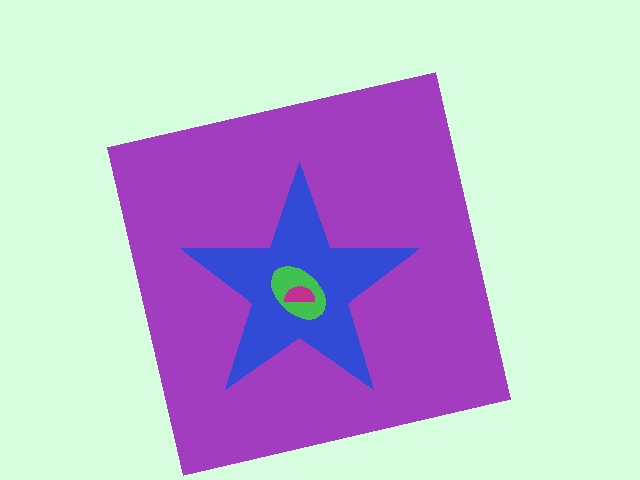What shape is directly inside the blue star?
The green ellipse.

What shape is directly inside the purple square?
The blue star.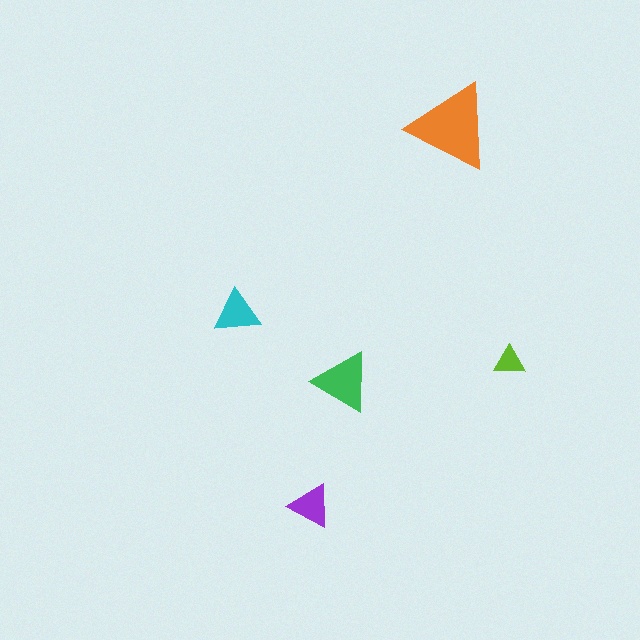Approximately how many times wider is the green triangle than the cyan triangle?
About 1.5 times wider.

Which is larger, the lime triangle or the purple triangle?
The purple one.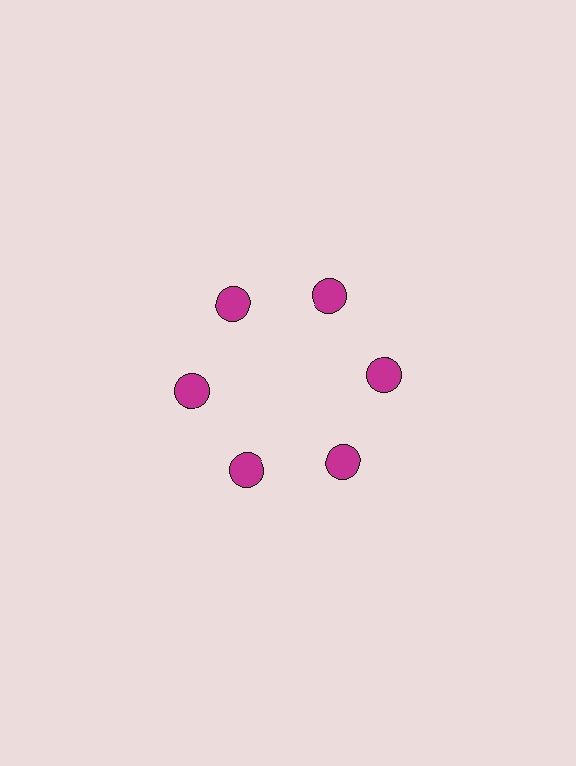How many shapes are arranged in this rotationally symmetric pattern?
There are 6 shapes, arranged in 6 groups of 1.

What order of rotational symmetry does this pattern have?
This pattern has 6-fold rotational symmetry.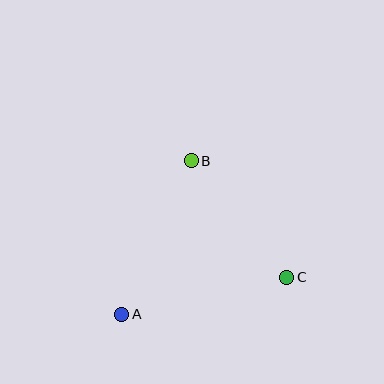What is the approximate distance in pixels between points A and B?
The distance between A and B is approximately 169 pixels.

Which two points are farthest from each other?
Points A and C are farthest from each other.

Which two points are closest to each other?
Points B and C are closest to each other.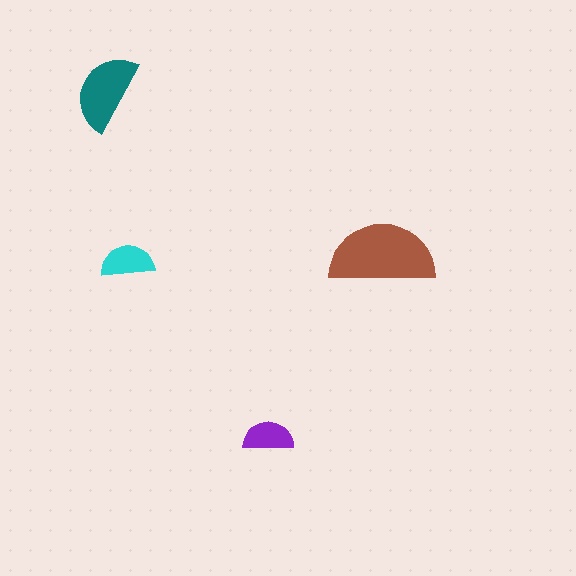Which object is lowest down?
The purple semicircle is bottommost.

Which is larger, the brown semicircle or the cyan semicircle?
The brown one.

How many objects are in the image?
There are 4 objects in the image.